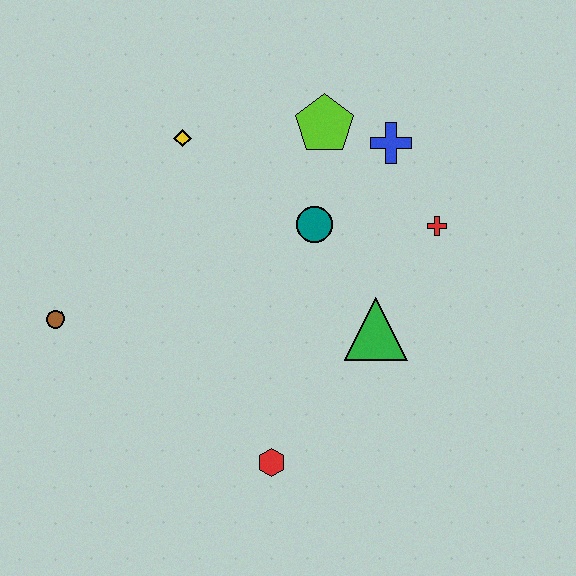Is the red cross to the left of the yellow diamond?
No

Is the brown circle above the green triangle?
Yes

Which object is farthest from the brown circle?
The red cross is farthest from the brown circle.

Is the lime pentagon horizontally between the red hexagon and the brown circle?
No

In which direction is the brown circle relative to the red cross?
The brown circle is to the left of the red cross.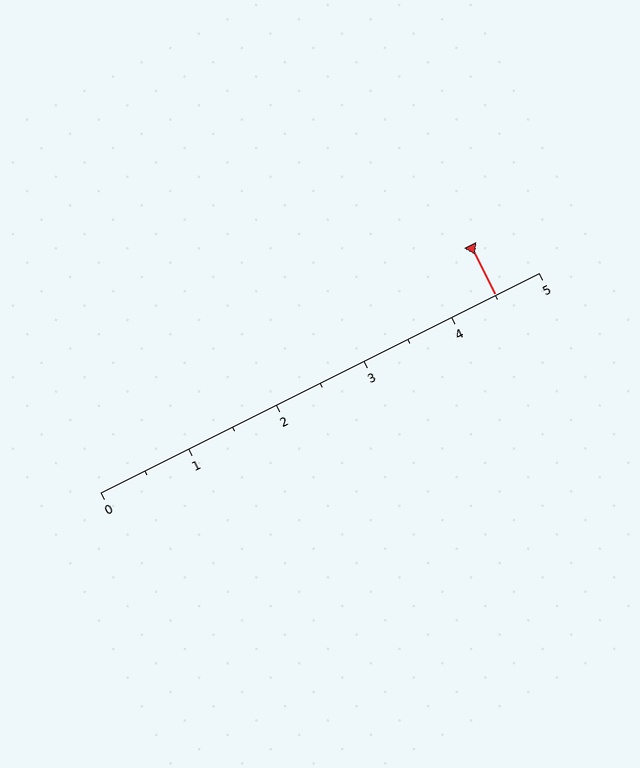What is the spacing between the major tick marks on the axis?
The major ticks are spaced 1 apart.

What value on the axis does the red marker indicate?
The marker indicates approximately 4.5.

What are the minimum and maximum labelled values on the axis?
The axis runs from 0 to 5.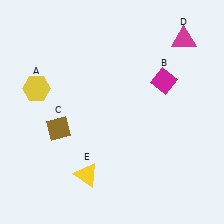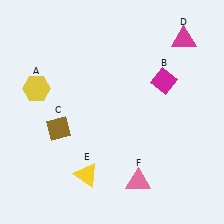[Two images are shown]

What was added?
A pink triangle (F) was added in Image 2.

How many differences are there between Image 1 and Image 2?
There is 1 difference between the two images.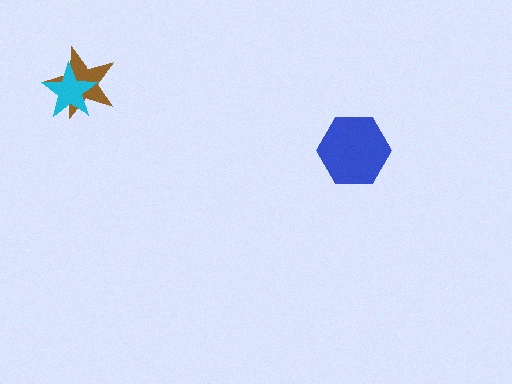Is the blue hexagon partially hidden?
No, no other shape covers it.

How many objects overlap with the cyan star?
1 object overlaps with the cyan star.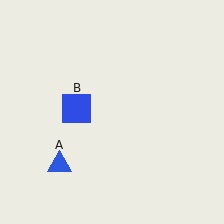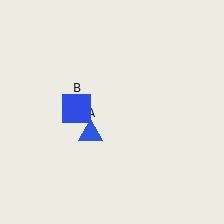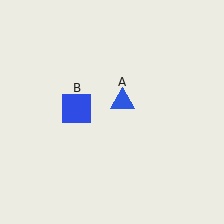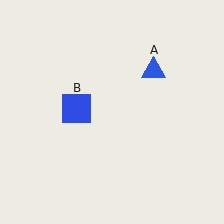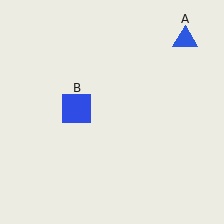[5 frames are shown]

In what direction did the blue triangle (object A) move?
The blue triangle (object A) moved up and to the right.